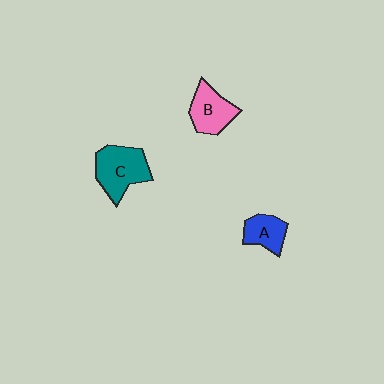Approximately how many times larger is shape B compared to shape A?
Approximately 1.3 times.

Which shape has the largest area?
Shape C (teal).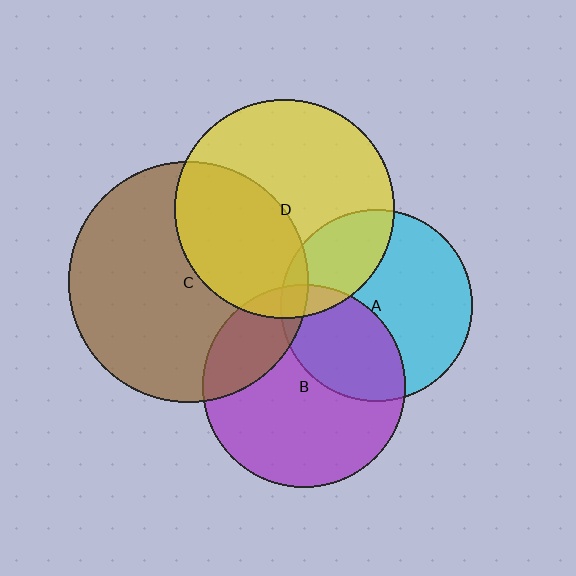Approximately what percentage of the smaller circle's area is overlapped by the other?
Approximately 25%.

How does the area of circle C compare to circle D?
Approximately 1.2 times.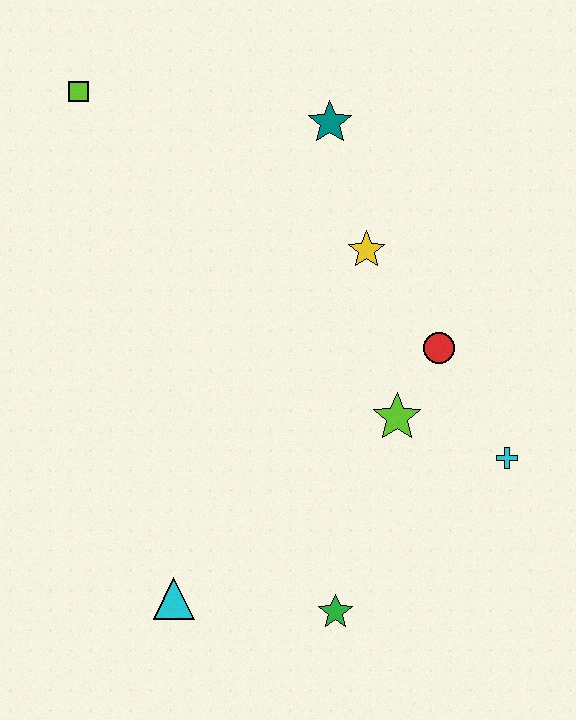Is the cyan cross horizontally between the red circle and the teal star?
No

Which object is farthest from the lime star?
The lime square is farthest from the lime star.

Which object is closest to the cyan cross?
The lime star is closest to the cyan cross.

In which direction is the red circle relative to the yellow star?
The red circle is below the yellow star.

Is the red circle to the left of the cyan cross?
Yes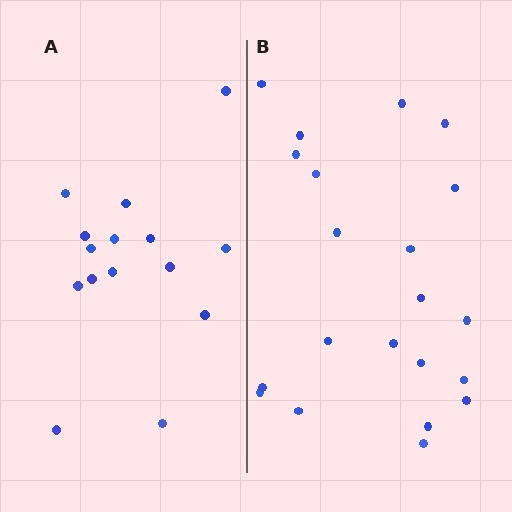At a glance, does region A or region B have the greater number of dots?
Region B (the right region) has more dots.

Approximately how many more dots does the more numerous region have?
Region B has about 6 more dots than region A.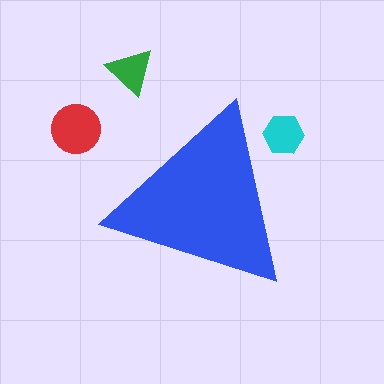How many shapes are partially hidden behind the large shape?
1 shape is partially hidden.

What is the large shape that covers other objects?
A blue triangle.